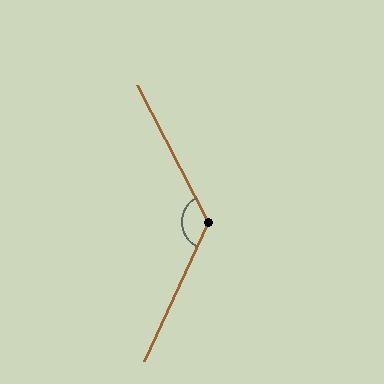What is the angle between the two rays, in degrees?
Approximately 128 degrees.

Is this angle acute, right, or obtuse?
It is obtuse.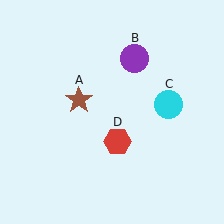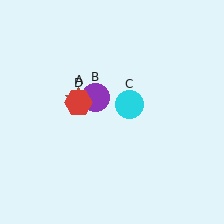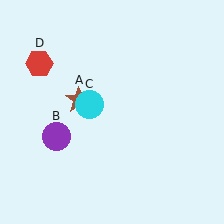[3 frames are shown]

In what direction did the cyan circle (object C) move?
The cyan circle (object C) moved left.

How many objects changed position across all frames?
3 objects changed position: purple circle (object B), cyan circle (object C), red hexagon (object D).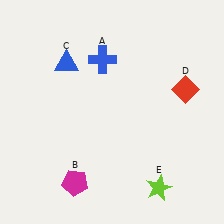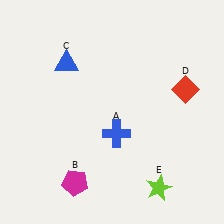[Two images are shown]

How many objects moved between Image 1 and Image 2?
1 object moved between the two images.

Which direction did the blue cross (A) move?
The blue cross (A) moved down.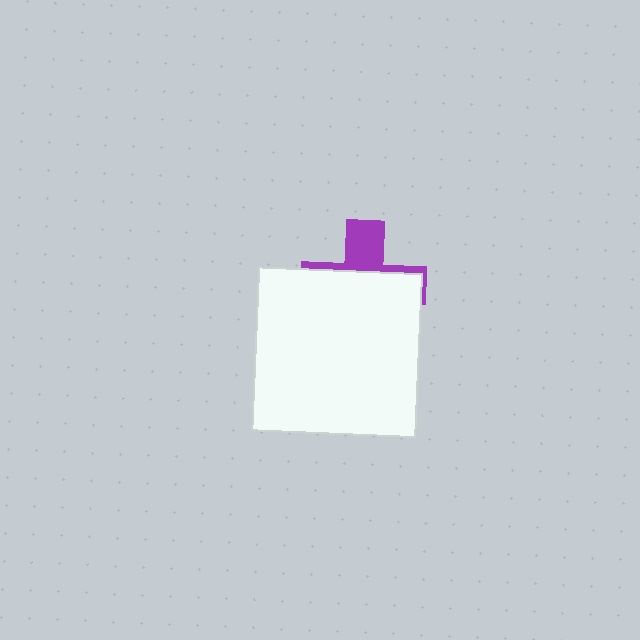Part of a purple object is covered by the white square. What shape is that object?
It is a cross.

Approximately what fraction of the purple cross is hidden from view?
Roughly 66% of the purple cross is hidden behind the white square.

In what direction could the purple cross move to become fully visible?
The purple cross could move up. That would shift it out from behind the white square entirely.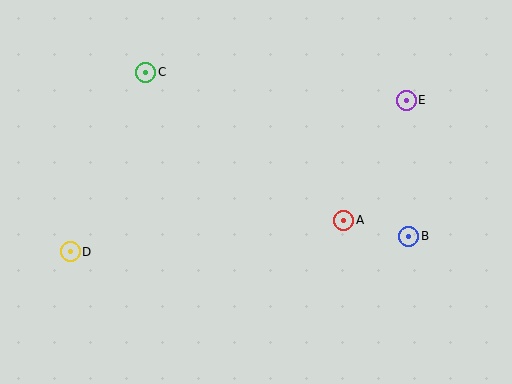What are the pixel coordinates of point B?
Point B is at (409, 236).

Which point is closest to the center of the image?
Point A at (344, 220) is closest to the center.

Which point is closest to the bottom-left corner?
Point D is closest to the bottom-left corner.